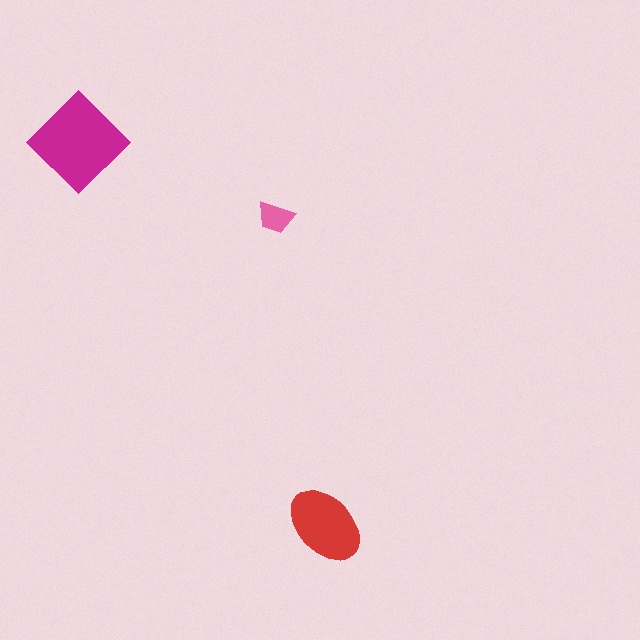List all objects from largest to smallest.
The magenta diamond, the red ellipse, the pink trapezoid.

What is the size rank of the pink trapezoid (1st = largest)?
3rd.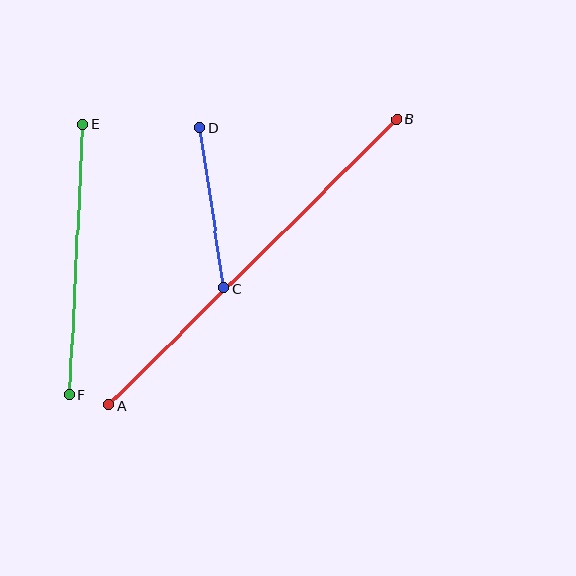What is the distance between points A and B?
The distance is approximately 406 pixels.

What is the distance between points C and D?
The distance is approximately 162 pixels.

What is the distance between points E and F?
The distance is approximately 271 pixels.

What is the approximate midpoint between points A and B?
The midpoint is at approximately (253, 262) pixels.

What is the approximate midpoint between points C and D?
The midpoint is at approximately (212, 208) pixels.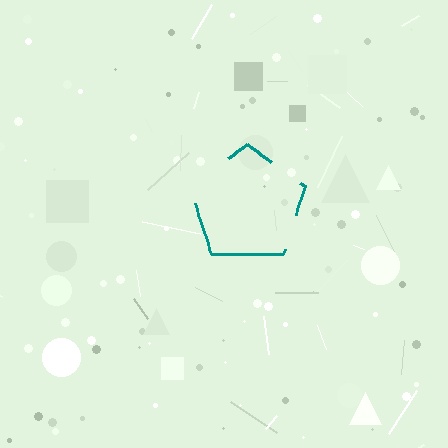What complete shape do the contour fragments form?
The contour fragments form a pentagon.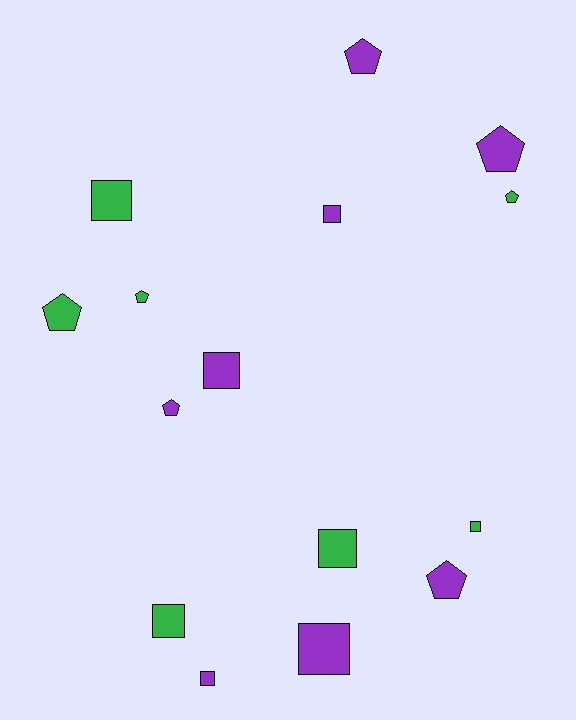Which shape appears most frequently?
Square, with 8 objects.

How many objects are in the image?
There are 15 objects.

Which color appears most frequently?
Purple, with 8 objects.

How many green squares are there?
There are 4 green squares.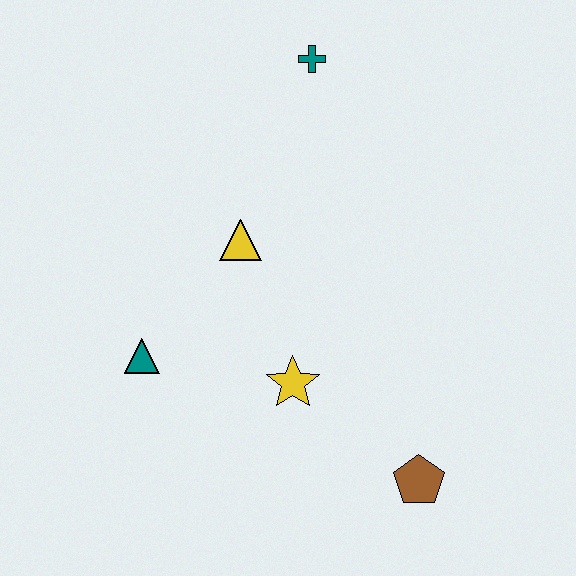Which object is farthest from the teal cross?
The brown pentagon is farthest from the teal cross.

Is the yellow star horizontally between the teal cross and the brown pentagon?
No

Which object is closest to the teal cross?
The yellow triangle is closest to the teal cross.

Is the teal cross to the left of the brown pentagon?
Yes